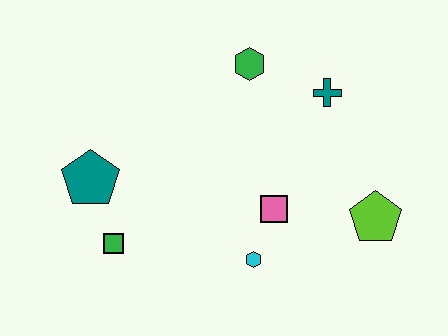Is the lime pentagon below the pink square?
Yes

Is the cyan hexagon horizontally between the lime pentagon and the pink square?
No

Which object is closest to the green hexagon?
The teal cross is closest to the green hexagon.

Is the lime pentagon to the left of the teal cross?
No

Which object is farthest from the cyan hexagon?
The green hexagon is farthest from the cyan hexagon.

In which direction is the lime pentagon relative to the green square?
The lime pentagon is to the right of the green square.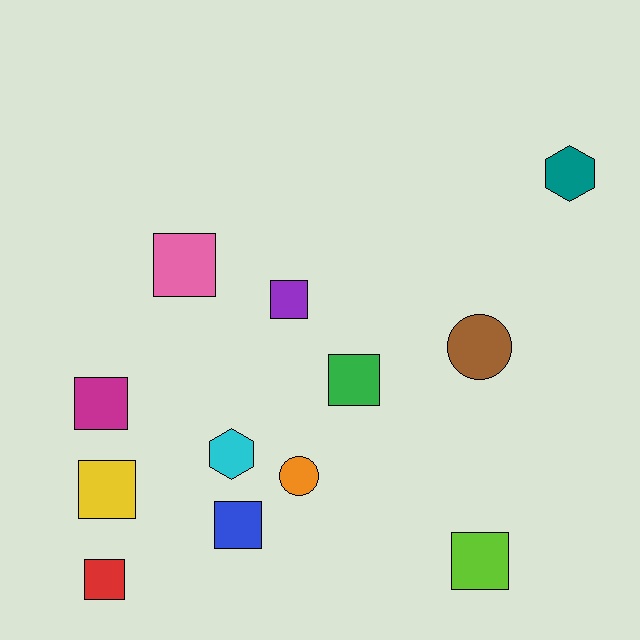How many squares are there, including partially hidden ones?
There are 8 squares.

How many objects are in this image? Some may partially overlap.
There are 12 objects.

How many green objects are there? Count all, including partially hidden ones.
There is 1 green object.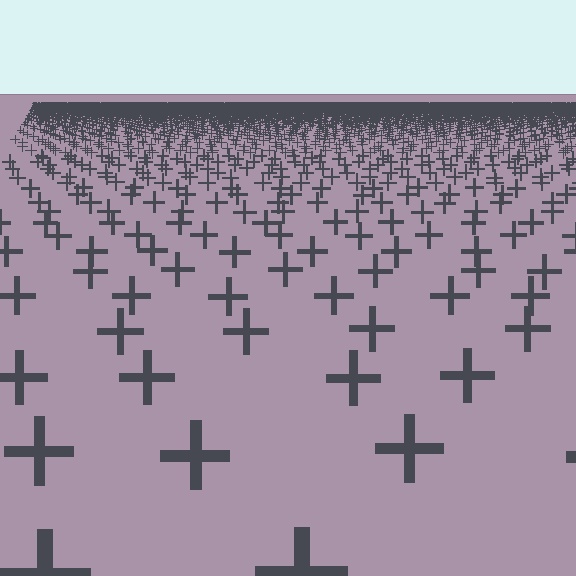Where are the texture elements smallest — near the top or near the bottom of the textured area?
Near the top.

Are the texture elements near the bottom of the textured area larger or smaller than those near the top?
Larger. Near the bottom, elements are closer to the viewer and appear at a bigger on-screen size.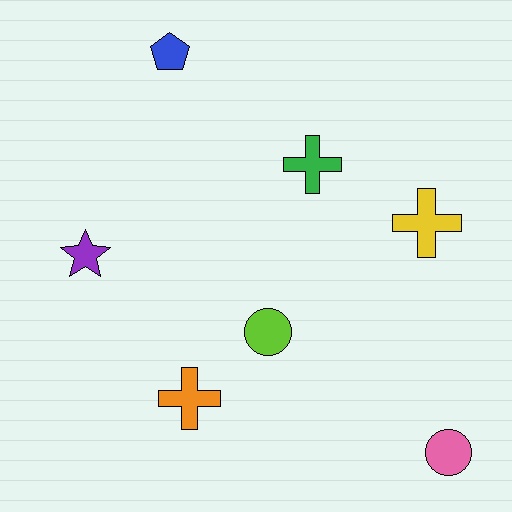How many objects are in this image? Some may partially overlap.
There are 7 objects.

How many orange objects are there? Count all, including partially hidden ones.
There is 1 orange object.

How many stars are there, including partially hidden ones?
There is 1 star.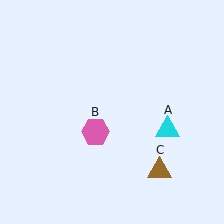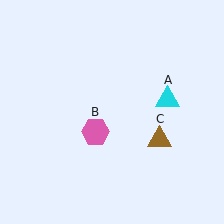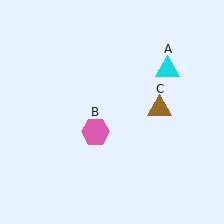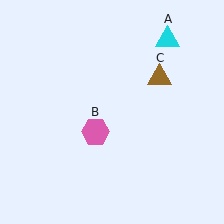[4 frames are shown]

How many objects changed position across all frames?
2 objects changed position: cyan triangle (object A), brown triangle (object C).